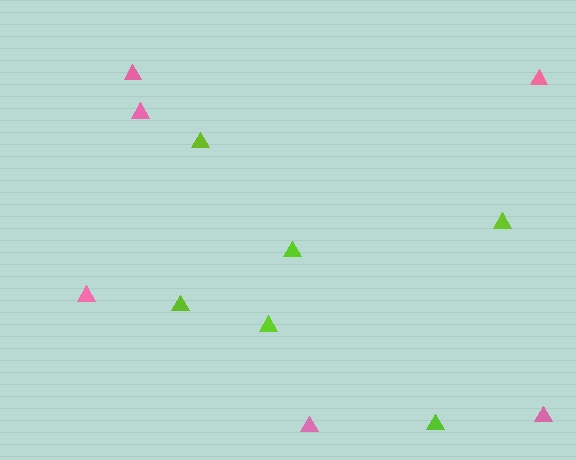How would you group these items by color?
There are 2 groups: one group of pink triangles (6) and one group of lime triangles (6).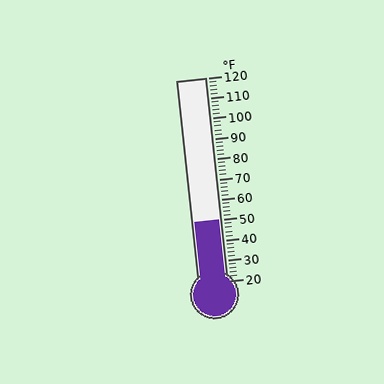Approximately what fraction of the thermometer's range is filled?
The thermometer is filled to approximately 30% of its range.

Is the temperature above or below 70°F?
The temperature is below 70°F.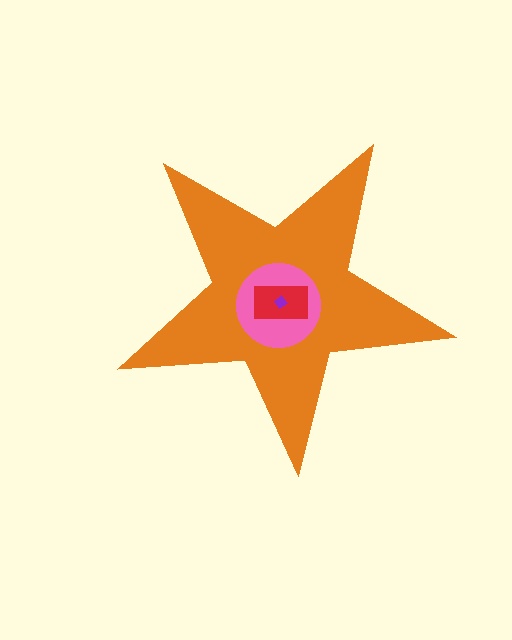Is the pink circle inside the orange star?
Yes.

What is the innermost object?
The purple diamond.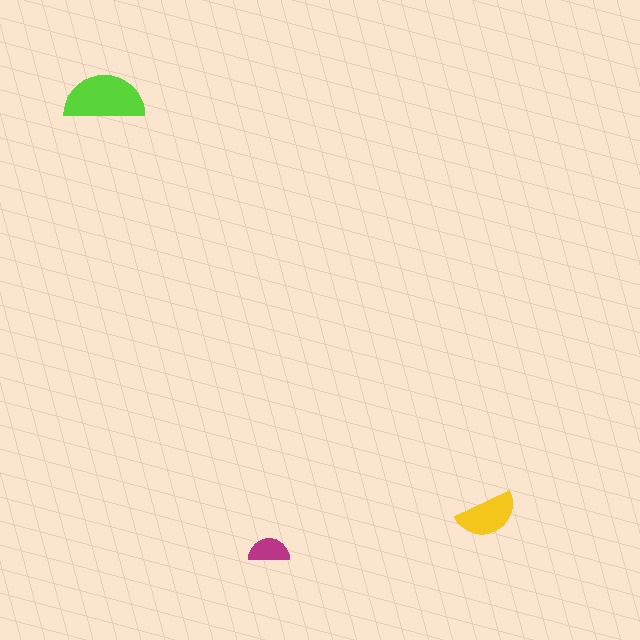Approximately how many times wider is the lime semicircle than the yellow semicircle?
About 1.5 times wider.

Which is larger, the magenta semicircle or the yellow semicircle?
The yellow one.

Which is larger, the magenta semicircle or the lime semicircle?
The lime one.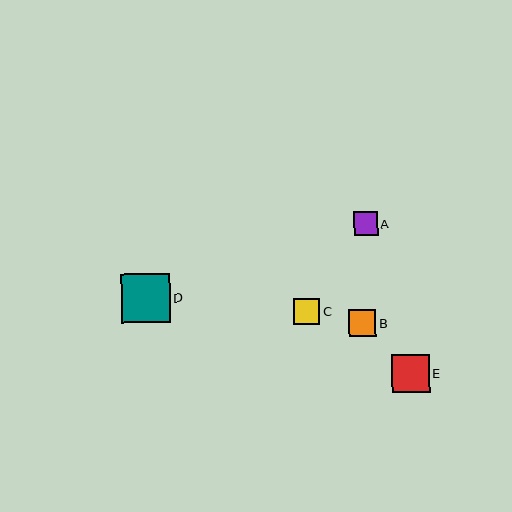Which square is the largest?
Square D is the largest with a size of approximately 49 pixels.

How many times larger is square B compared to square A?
Square B is approximately 1.1 times the size of square A.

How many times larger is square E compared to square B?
Square E is approximately 1.4 times the size of square B.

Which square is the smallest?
Square A is the smallest with a size of approximately 24 pixels.